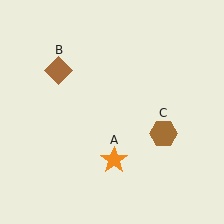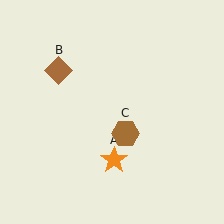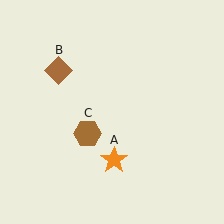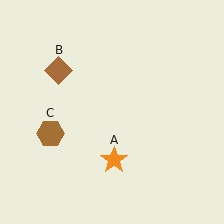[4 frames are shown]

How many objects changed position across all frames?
1 object changed position: brown hexagon (object C).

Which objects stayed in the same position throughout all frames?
Orange star (object A) and brown diamond (object B) remained stationary.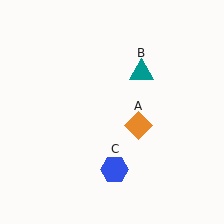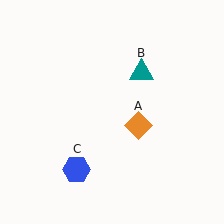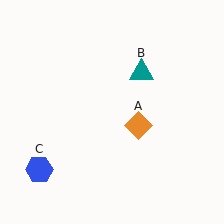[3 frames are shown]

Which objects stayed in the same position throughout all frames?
Orange diamond (object A) and teal triangle (object B) remained stationary.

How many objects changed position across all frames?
1 object changed position: blue hexagon (object C).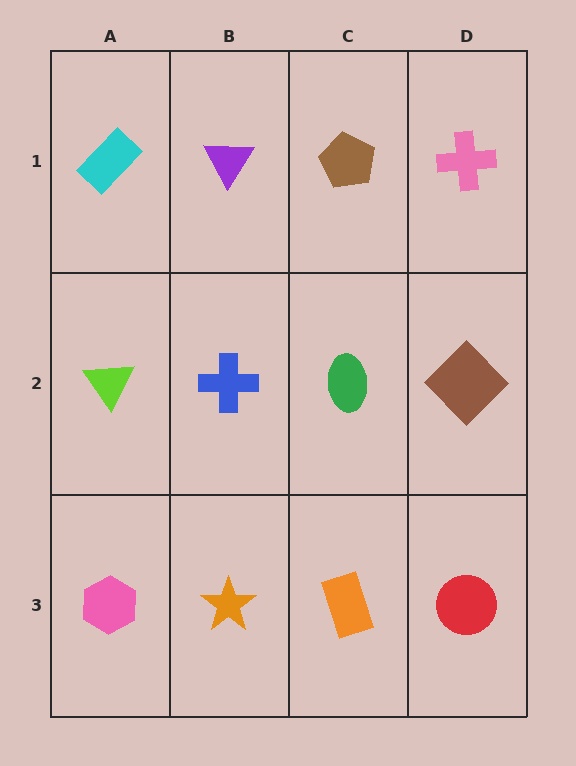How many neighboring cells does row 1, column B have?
3.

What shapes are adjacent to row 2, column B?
A purple triangle (row 1, column B), an orange star (row 3, column B), a lime triangle (row 2, column A), a green ellipse (row 2, column C).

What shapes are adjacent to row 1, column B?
A blue cross (row 2, column B), a cyan rectangle (row 1, column A), a brown pentagon (row 1, column C).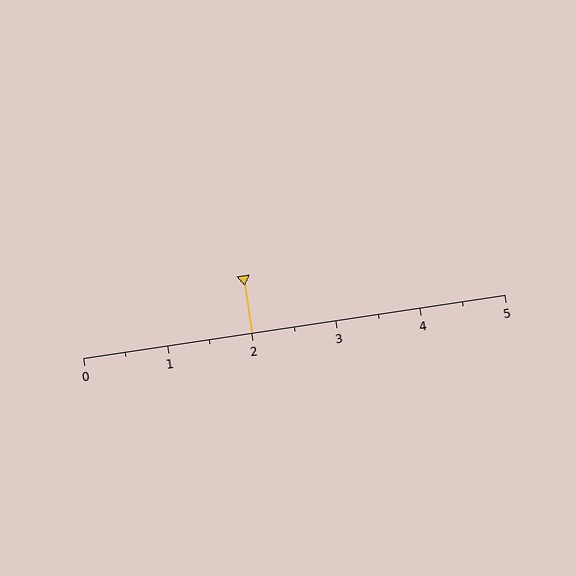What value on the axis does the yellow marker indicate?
The marker indicates approximately 2.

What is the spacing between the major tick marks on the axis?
The major ticks are spaced 1 apart.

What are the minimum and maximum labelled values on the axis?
The axis runs from 0 to 5.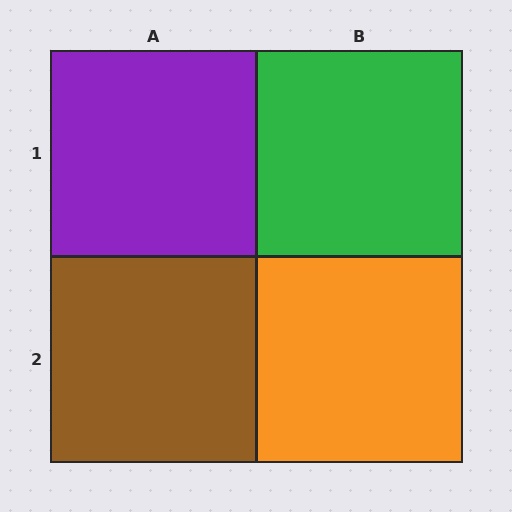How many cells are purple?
1 cell is purple.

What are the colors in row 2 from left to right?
Brown, orange.